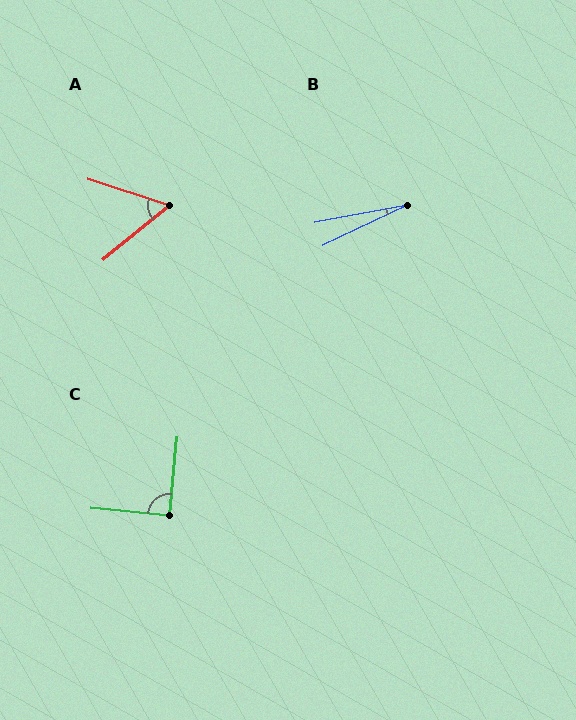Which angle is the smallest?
B, at approximately 15 degrees.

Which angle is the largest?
C, at approximately 91 degrees.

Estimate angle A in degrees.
Approximately 57 degrees.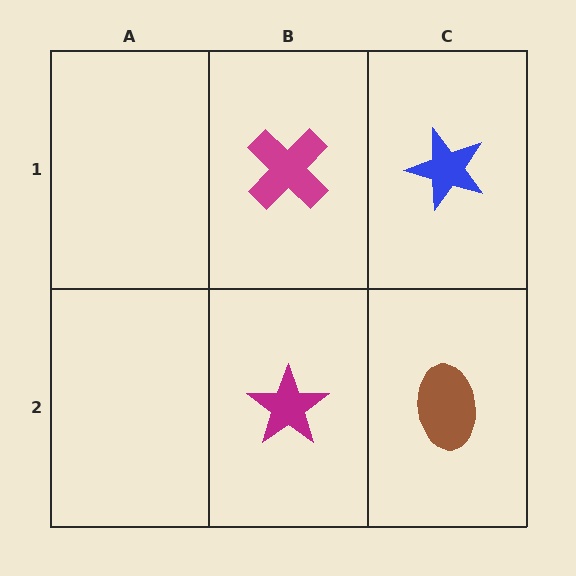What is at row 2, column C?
A brown ellipse.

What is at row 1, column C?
A blue star.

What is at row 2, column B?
A magenta star.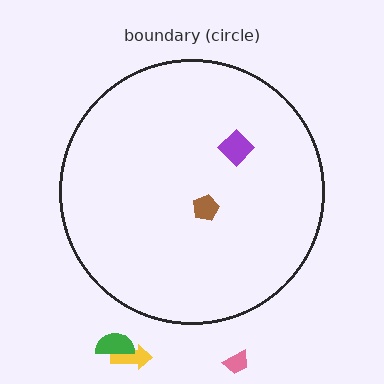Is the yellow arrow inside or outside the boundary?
Outside.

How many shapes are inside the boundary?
2 inside, 3 outside.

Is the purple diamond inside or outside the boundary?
Inside.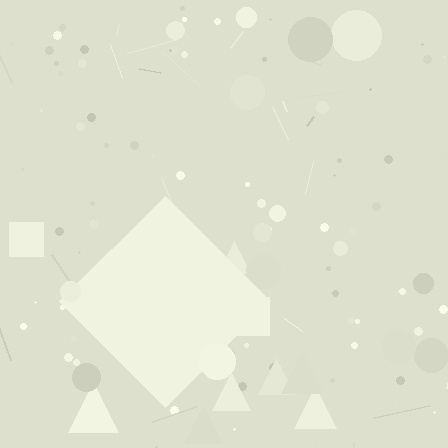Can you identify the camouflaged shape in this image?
The camouflaged shape is a diamond.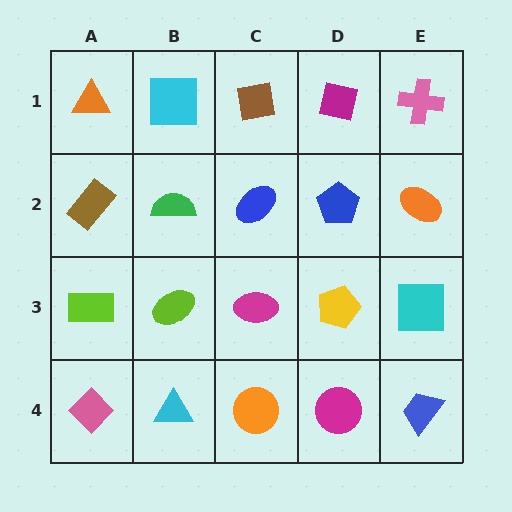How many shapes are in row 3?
5 shapes.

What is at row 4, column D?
A magenta circle.